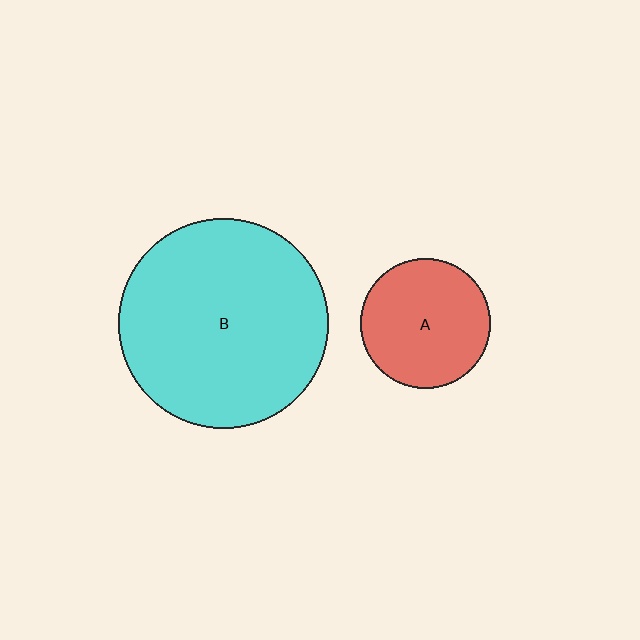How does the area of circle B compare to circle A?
Approximately 2.6 times.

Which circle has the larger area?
Circle B (cyan).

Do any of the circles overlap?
No, none of the circles overlap.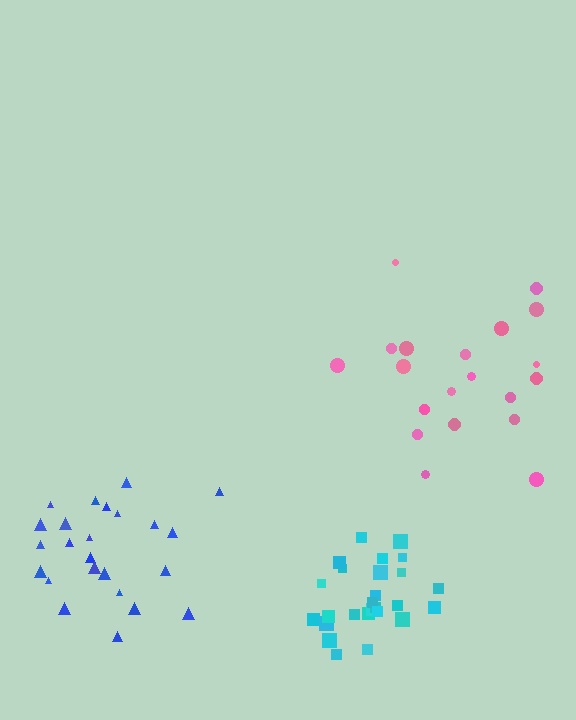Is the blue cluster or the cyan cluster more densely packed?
Cyan.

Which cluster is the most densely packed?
Cyan.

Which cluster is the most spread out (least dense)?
Pink.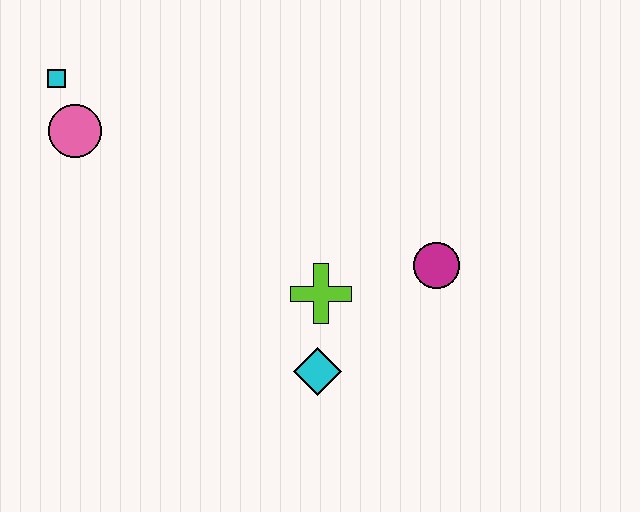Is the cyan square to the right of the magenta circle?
No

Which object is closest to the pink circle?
The cyan square is closest to the pink circle.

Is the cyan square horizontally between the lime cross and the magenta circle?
No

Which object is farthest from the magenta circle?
The cyan square is farthest from the magenta circle.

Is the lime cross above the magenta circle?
No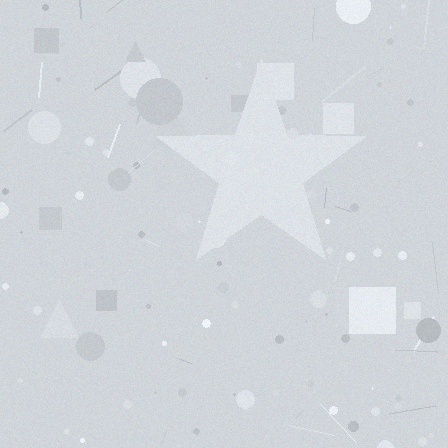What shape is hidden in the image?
A star is hidden in the image.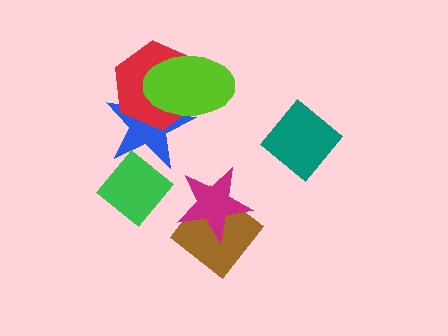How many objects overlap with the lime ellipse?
2 objects overlap with the lime ellipse.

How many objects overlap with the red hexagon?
2 objects overlap with the red hexagon.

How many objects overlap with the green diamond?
1 object overlaps with the green diamond.